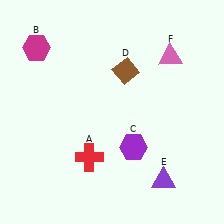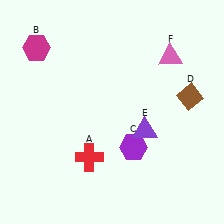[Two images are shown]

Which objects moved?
The objects that moved are: the brown diamond (D), the purple triangle (E).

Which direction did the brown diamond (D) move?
The brown diamond (D) moved right.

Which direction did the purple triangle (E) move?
The purple triangle (E) moved up.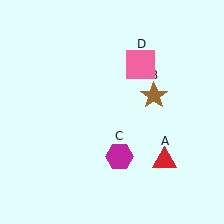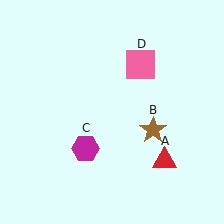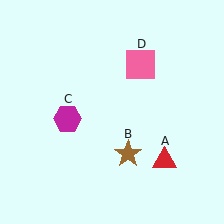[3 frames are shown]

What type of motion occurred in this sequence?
The brown star (object B), magenta hexagon (object C) rotated clockwise around the center of the scene.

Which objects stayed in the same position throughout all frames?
Red triangle (object A) and pink square (object D) remained stationary.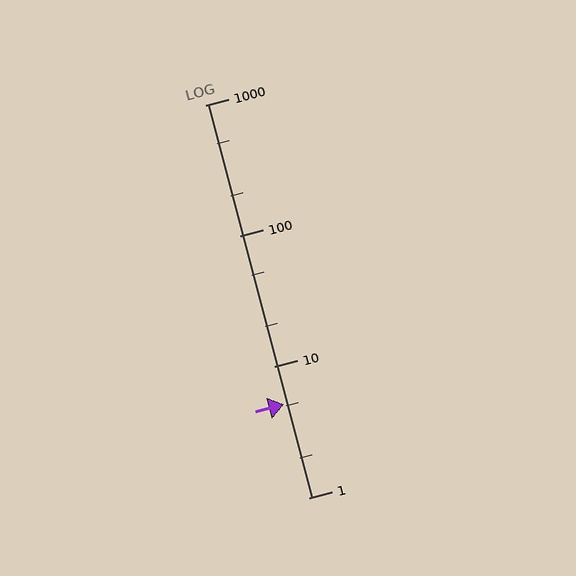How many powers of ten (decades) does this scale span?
The scale spans 3 decades, from 1 to 1000.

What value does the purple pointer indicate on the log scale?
The pointer indicates approximately 5.2.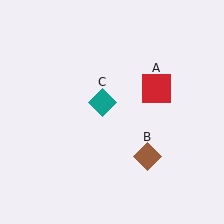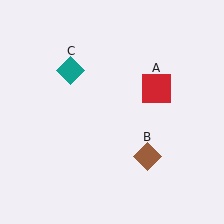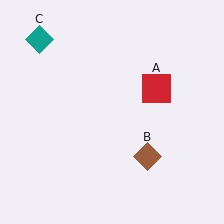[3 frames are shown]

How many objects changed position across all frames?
1 object changed position: teal diamond (object C).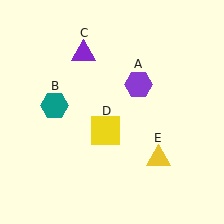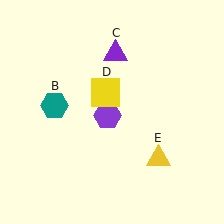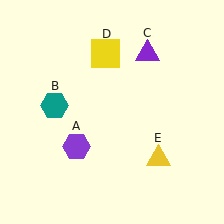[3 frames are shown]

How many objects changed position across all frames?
3 objects changed position: purple hexagon (object A), purple triangle (object C), yellow square (object D).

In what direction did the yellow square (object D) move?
The yellow square (object D) moved up.